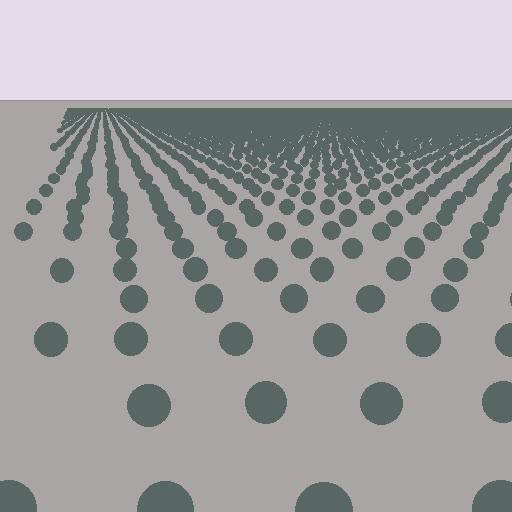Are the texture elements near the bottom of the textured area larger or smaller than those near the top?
Larger. Near the bottom, elements are closer to the viewer and appear at a bigger on-screen size.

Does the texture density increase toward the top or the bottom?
Density increases toward the top.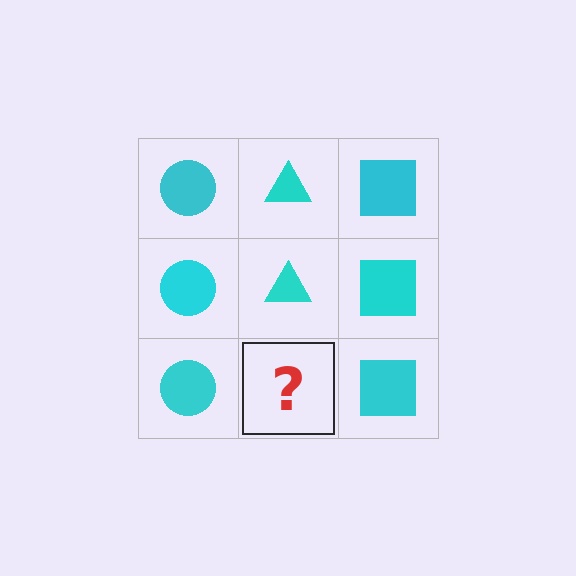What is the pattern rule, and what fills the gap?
The rule is that each column has a consistent shape. The gap should be filled with a cyan triangle.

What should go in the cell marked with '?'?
The missing cell should contain a cyan triangle.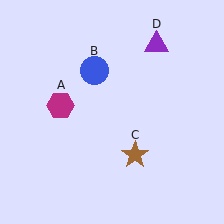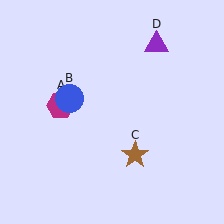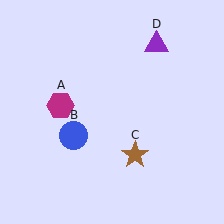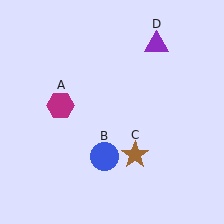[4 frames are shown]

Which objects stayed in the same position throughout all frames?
Magenta hexagon (object A) and brown star (object C) and purple triangle (object D) remained stationary.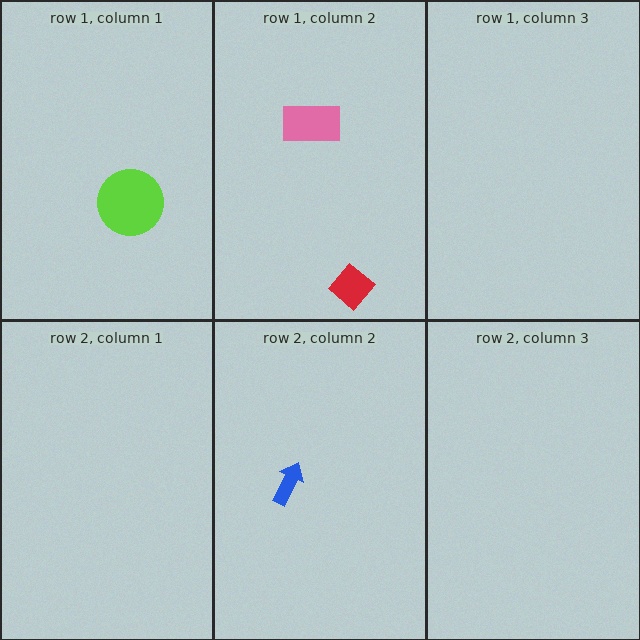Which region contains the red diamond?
The row 1, column 2 region.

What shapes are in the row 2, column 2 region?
The blue arrow.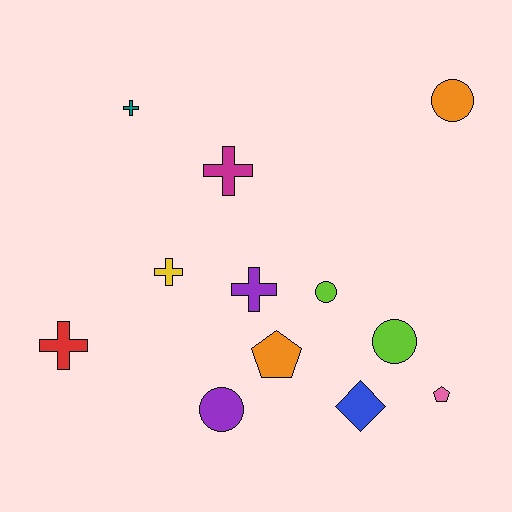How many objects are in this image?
There are 12 objects.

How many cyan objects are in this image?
There are no cyan objects.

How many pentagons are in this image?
There are 2 pentagons.